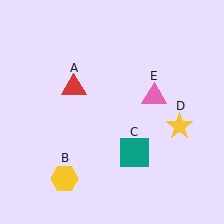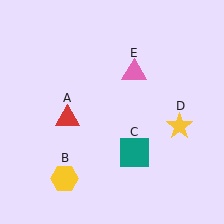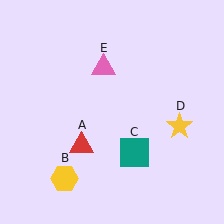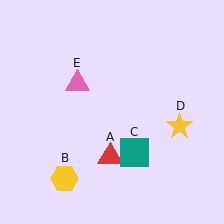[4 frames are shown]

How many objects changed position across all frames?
2 objects changed position: red triangle (object A), pink triangle (object E).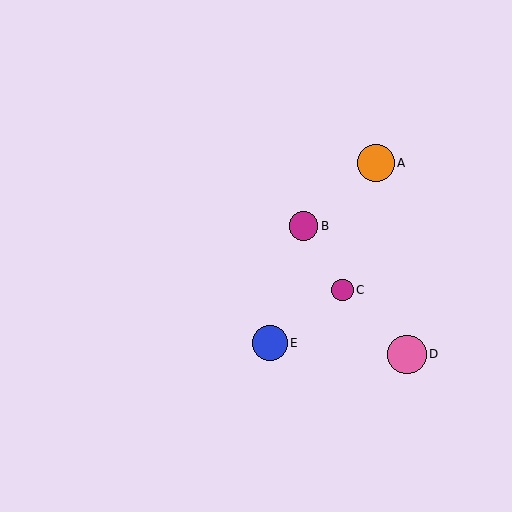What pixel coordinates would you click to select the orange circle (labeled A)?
Click at (376, 163) to select the orange circle A.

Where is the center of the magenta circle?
The center of the magenta circle is at (304, 226).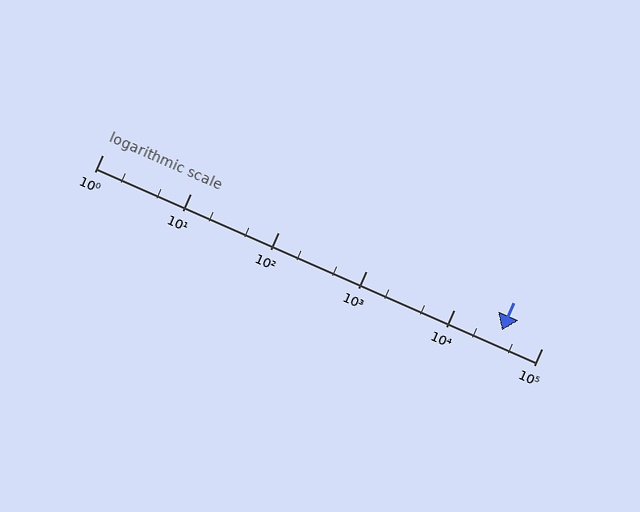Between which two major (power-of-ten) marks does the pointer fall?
The pointer is between 10000 and 100000.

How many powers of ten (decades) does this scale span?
The scale spans 5 decades, from 1 to 100000.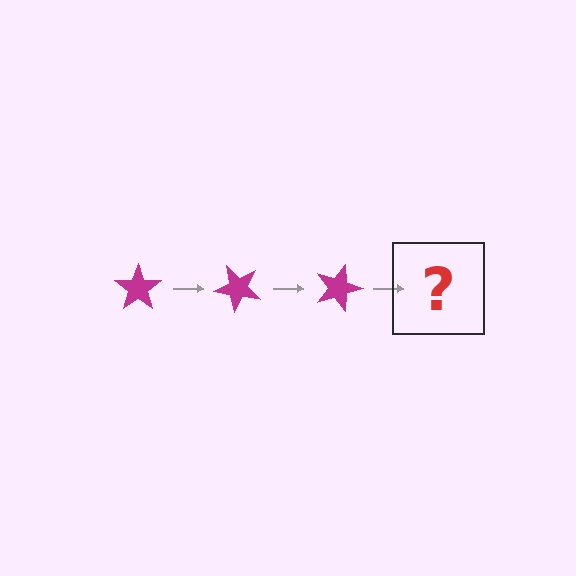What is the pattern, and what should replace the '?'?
The pattern is that the star rotates 45 degrees each step. The '?' should be a magenta star rotated 135 degrees.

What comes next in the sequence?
The next element should be a magenta star rotated 135 degrees.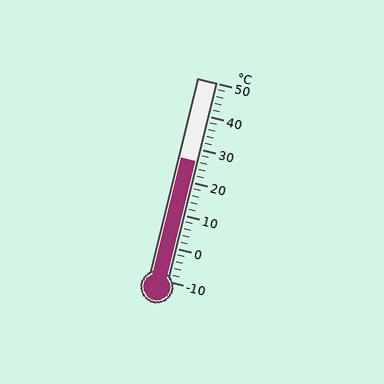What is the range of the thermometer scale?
The thermometer scale ranges from -10°C to 50°C.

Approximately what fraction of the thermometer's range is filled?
The thermometer is filled to approximately 60% of its range.